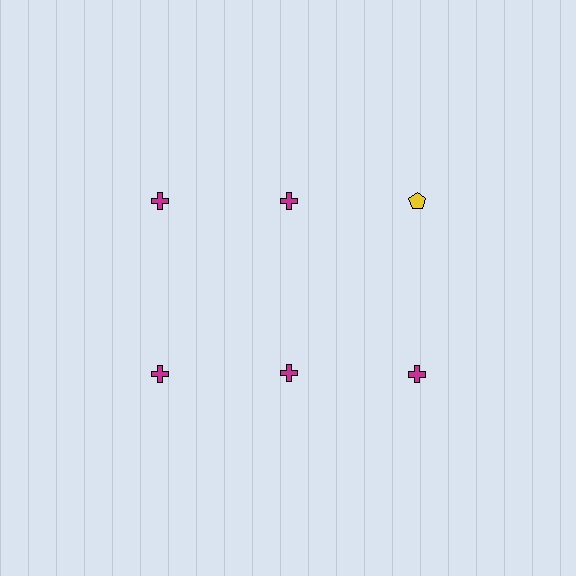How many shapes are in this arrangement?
There are 6 shapes arranged in a grid pattern.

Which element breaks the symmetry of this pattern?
The yellow pentagon in the top row, center column breaks the symmetry. All other shapes are magenta crosses.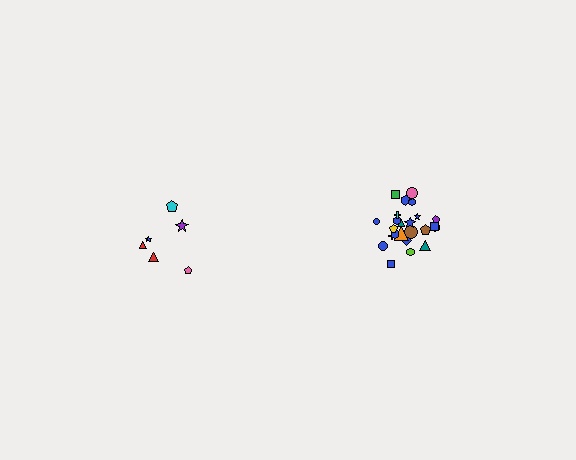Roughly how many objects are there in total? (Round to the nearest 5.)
Roughly 30 objects in total.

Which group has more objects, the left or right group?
The right group.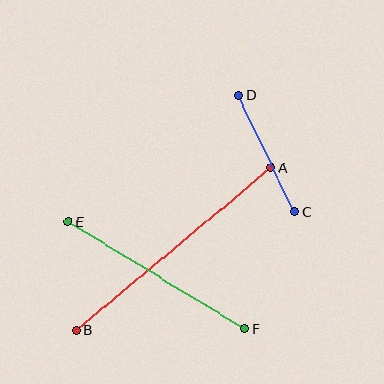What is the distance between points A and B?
The distance is approximately 255 pixels.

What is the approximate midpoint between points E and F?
The midpoint is at approximately (156, 275) pixels.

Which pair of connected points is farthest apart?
Points A and B are farthest apart.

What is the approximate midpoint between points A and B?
The midpoint is at approximately (174, 249) pixels.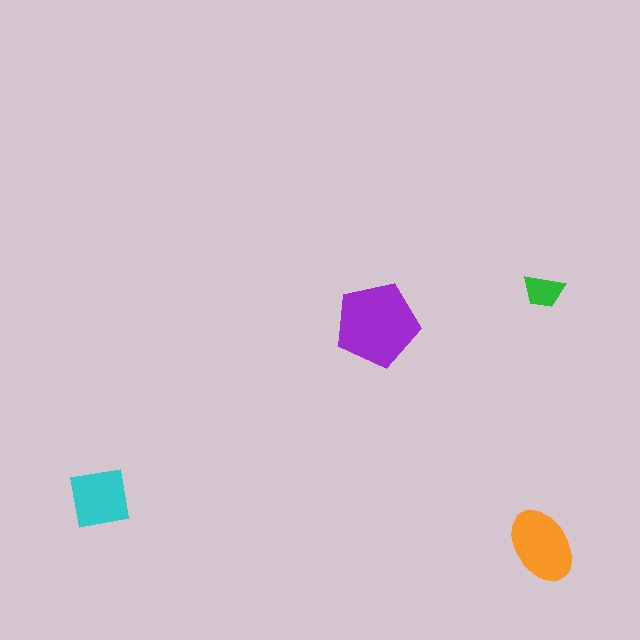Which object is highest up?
The green trapezoid is topmost.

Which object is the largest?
The purple pentagon.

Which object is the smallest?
The green trapezoid.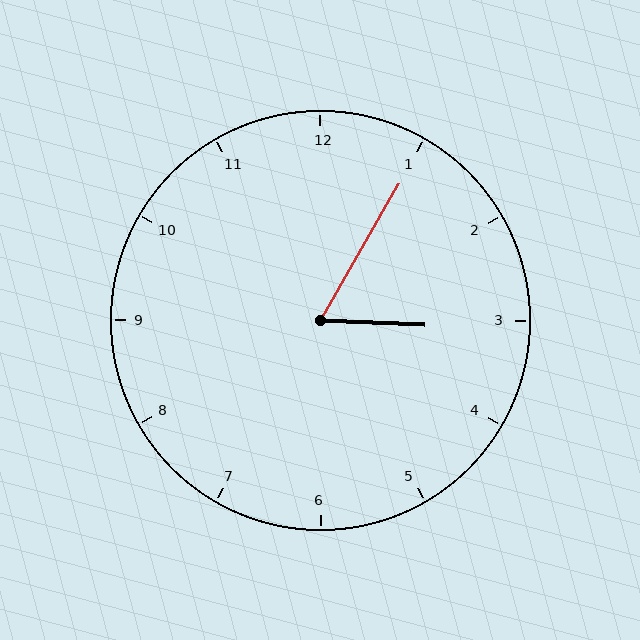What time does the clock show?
3:05.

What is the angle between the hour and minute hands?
Approximately 62 degrees.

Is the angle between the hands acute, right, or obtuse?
It is acute.